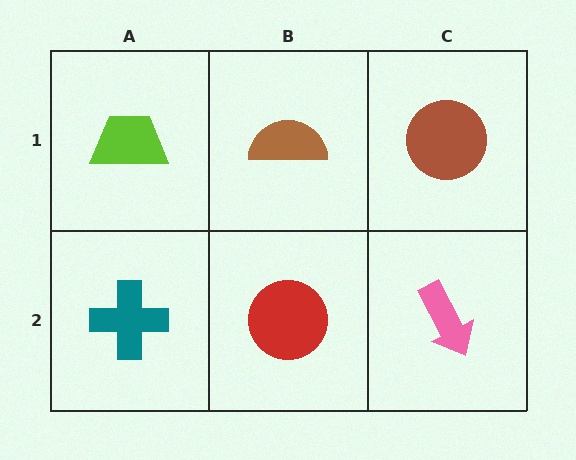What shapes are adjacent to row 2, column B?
A brown semicircle (row 1, column B), a teal cross (row 2, column A), a pink arrow (row 2, column C).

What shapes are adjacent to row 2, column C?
A brown circle (row 1, column C), a red circle (row 2, column B).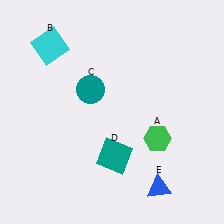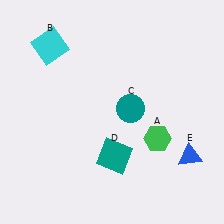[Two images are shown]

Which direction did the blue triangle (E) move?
The blue triangle (E) moved up.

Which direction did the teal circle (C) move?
The teal circle (C) moved right.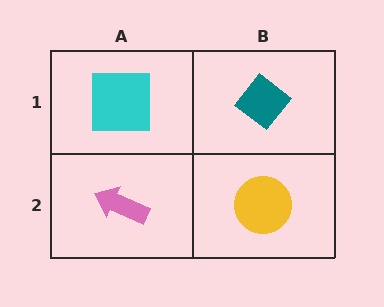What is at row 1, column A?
A cyan square.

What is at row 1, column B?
A teal diamond.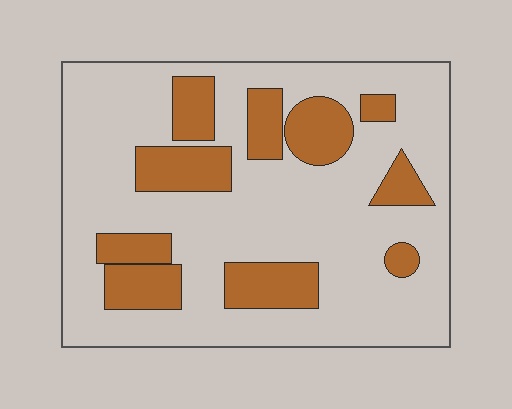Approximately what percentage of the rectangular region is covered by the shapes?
Approximately 25%.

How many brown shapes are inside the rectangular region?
10.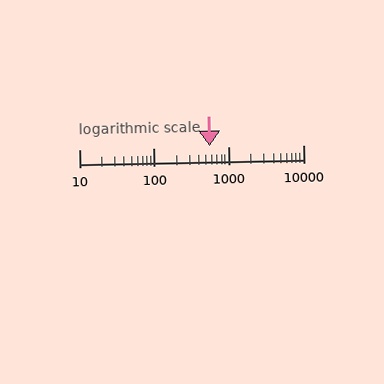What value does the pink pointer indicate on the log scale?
The pointer indicates approximately 560.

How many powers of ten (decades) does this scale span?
The scale spans 3 decades, from 10 to 10000.